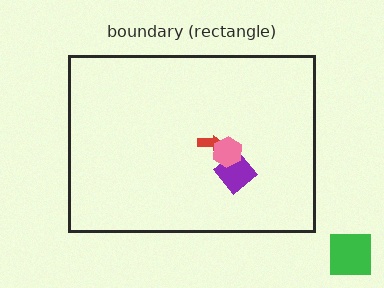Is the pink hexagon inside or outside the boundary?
Inside.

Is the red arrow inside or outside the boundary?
Inside.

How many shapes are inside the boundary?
3 inside, 1 outside.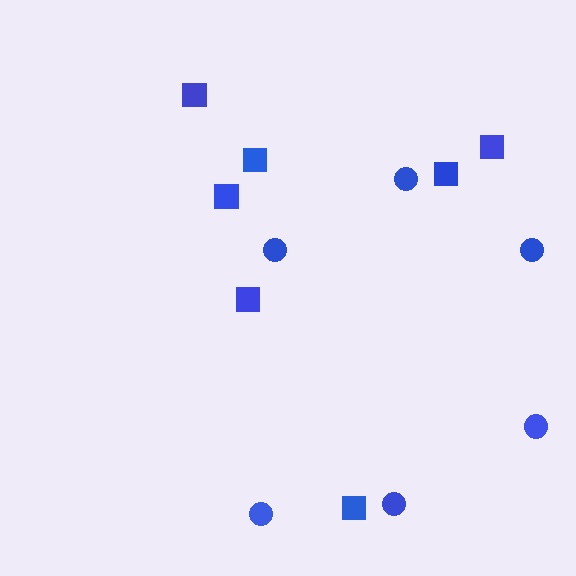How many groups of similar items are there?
There are 2 groups: one group of squares (7) and one group of circles (6).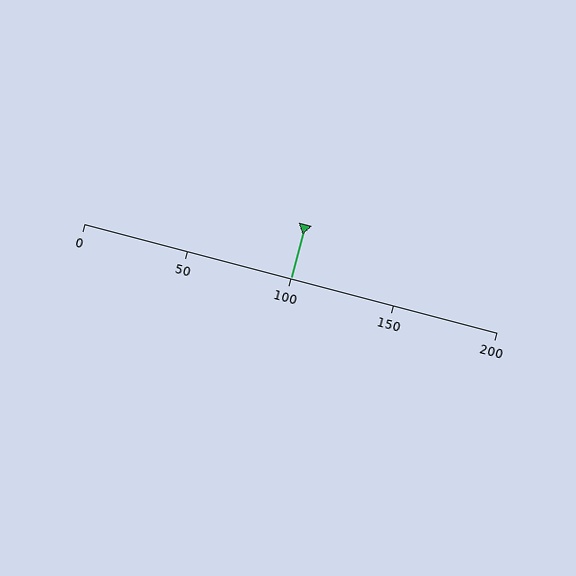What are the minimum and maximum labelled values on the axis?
The axis runs from 0 to 200.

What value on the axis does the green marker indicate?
The marker indicates approximately 100.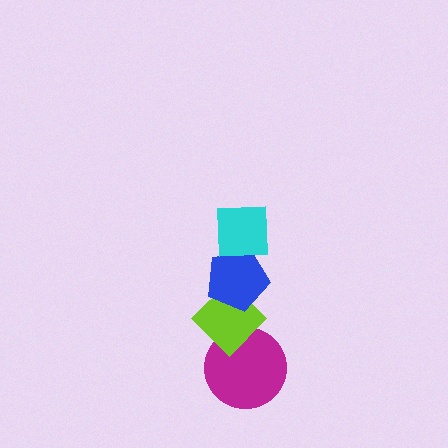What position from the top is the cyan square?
The cyan square is 1st from the top.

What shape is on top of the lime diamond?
The blue pentagon is on top of the lime diamond.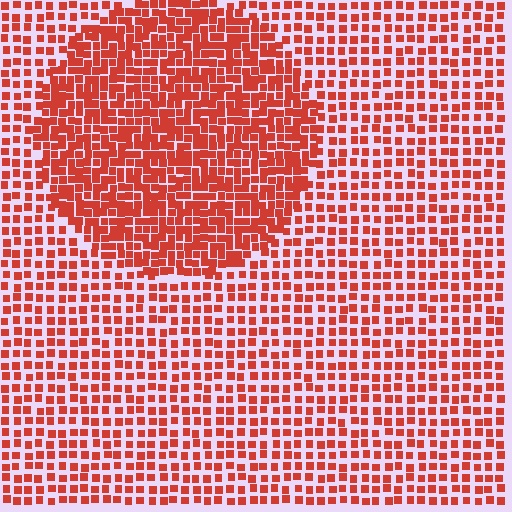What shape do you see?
I see a circle.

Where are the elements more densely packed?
The elements are more densely packed inside the circle boundary.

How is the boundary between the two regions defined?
The boundary is defined by a change in element density (approximately 1.8x ratio). All elements are the same color, size, and shape.